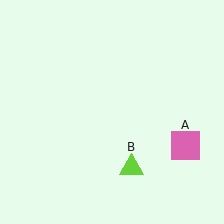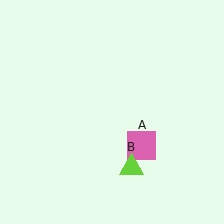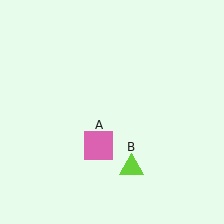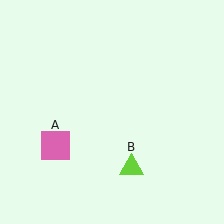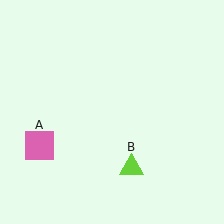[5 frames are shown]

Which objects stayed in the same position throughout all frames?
Lime triangle (object B) remained stationary.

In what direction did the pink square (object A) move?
The pink square (object A) moved left.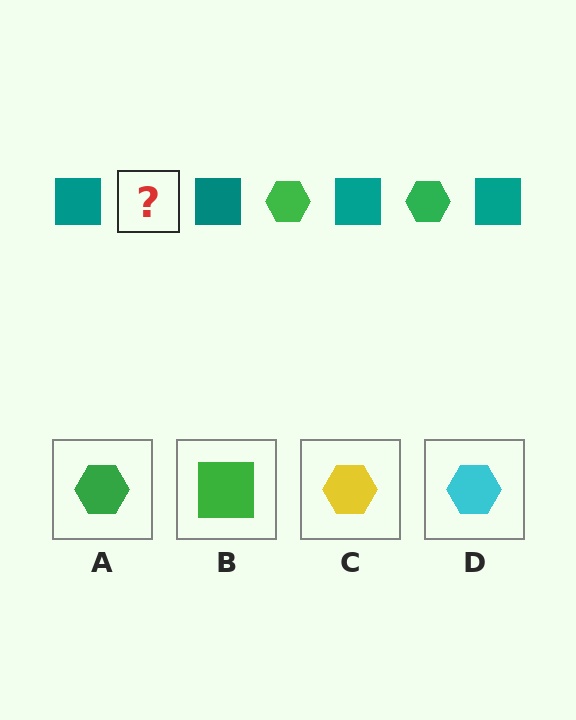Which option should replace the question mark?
Option A.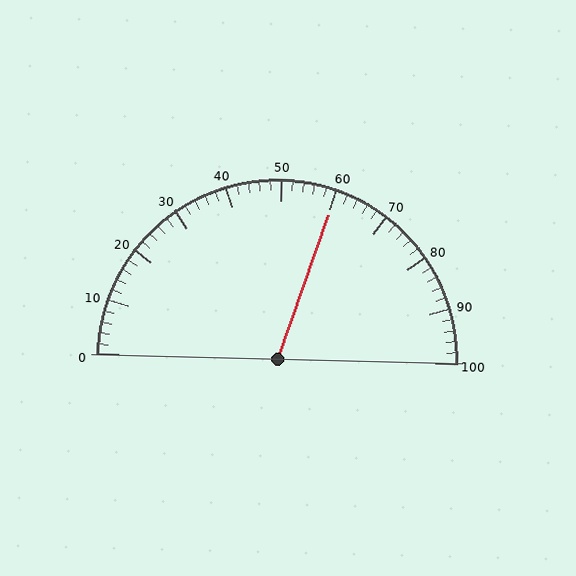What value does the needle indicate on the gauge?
The needle indicates approximately 60.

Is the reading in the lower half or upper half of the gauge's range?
The reading is in the upper half of the range (0 to 100).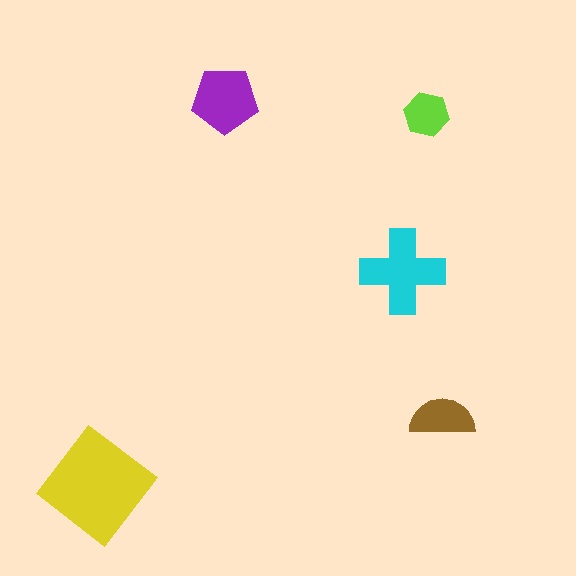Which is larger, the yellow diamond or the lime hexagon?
The yellow diamond.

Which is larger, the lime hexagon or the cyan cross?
The cyan cross.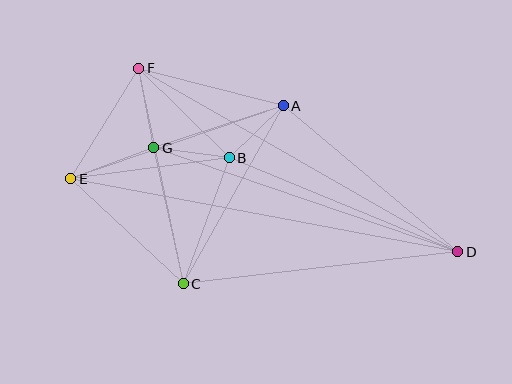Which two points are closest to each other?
Points A and B are closest to each other.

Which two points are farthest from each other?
Points D and E are farthest from each other.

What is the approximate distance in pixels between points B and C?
The distance between B and C is approximately 134 pixels.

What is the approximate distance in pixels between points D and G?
The distance between D and G is approximately 321 pixels.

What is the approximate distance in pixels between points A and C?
The distance between A and C is approximately 204 pixels.